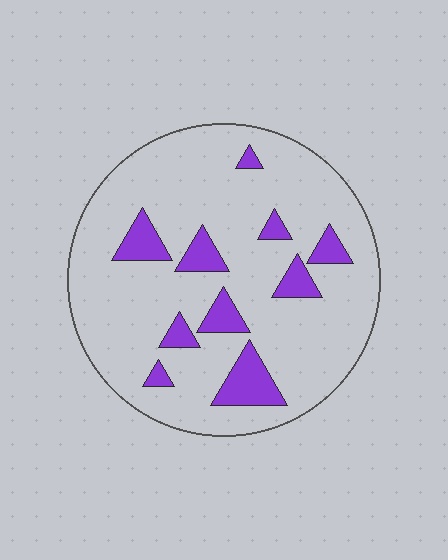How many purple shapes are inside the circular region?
10.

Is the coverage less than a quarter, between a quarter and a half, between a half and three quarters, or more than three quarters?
Less than a quarter.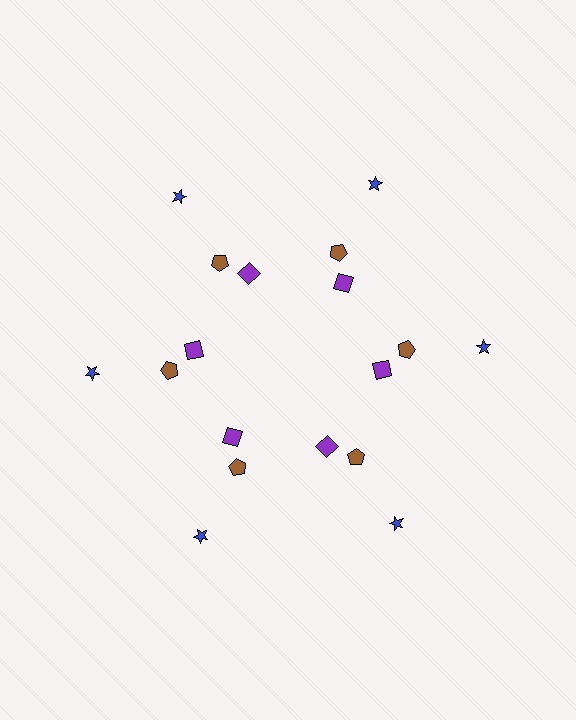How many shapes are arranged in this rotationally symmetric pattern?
There are 18 shapes, arranged in 6 groups of 3.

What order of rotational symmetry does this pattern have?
This pattern has 6-fold rotational symmetry.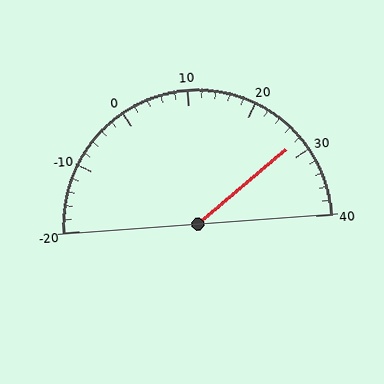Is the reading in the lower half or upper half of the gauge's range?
The reading is in the upper half of the range (-20 to 40).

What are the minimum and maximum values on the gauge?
The gauge ranges from -20 to 40.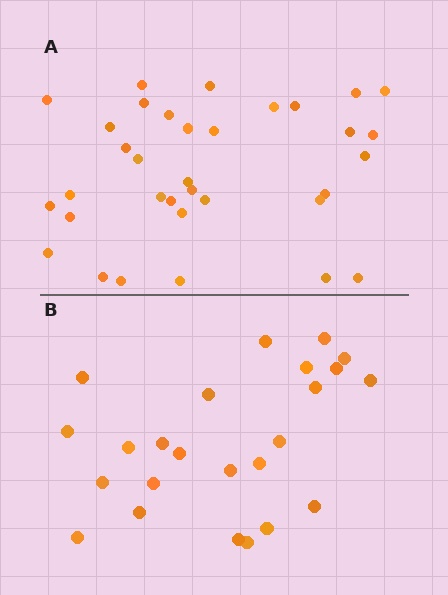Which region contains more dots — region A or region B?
Region A (the top region) has more dots.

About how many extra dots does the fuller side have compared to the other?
Region A has roughly 10 or so more dots than region B.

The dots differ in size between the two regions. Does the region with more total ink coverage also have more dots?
No. Region B has more total ink coverage because its dots are larger, but region A actually contains more individual dots. Total area can be misleading — the number of items is what matters here.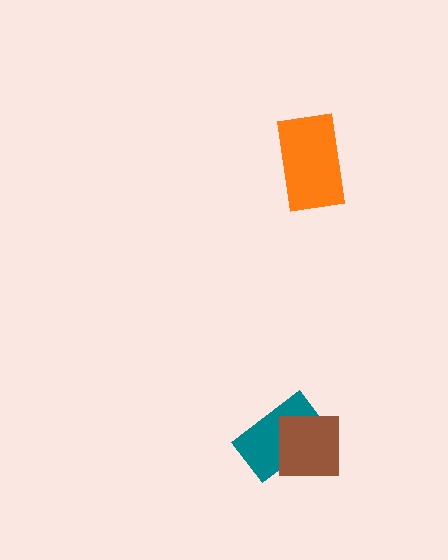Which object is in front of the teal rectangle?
The brown square is in front of the teal rectangle.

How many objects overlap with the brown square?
1 object overlaps with the brown square.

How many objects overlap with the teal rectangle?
1 object overlaps with the teal rectangle.